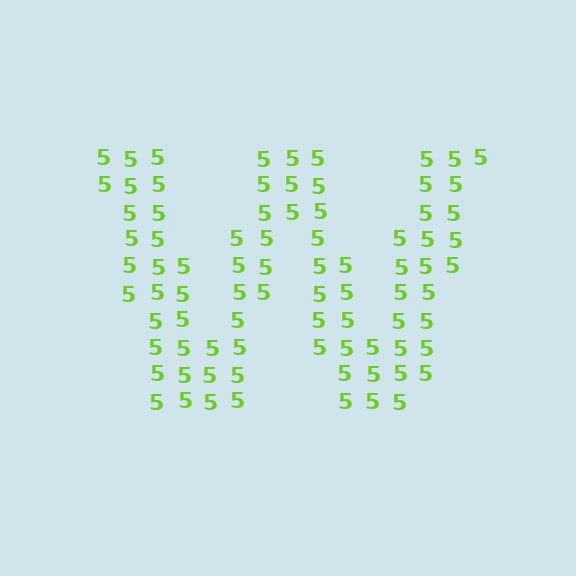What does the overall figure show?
The overall figure shows the letter W.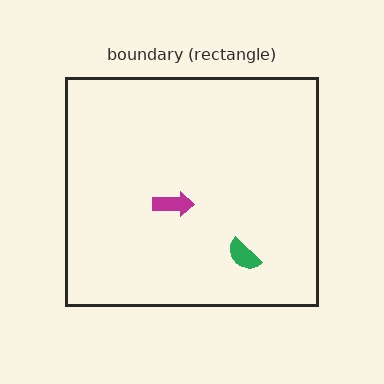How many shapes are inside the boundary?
2 inside, 0 outside.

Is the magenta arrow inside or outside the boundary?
Inside.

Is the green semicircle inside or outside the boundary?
Inside.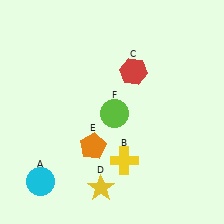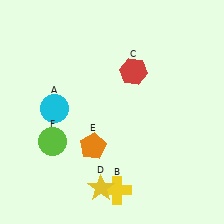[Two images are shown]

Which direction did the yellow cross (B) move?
The yellow cross (B) moved down.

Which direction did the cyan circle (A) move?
The cyan circle (A) moved up.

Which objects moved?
The objects that moved are: the cyan circle (A), the yellow cross (B), the lime circle (F).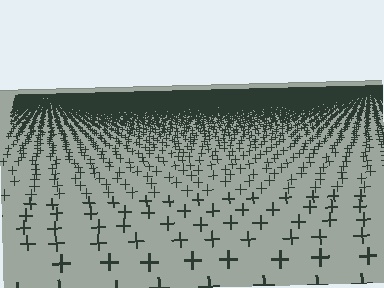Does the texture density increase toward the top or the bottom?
Density increases toward the top.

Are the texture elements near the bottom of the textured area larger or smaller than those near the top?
Larger. Near the bottom, elements are closer to the viewer and appear at a bigger on-screen size.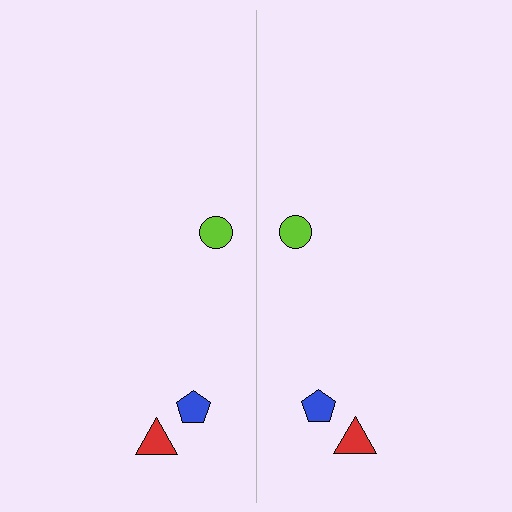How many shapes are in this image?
There are 6 shapes in this image.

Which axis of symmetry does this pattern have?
The pattern has a vertical axis of symmetry running through the center of the image.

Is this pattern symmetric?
Yes, this pattern has bilateral (reflection) symmetry.